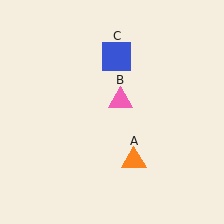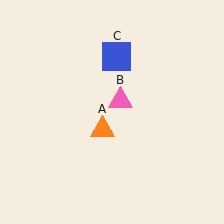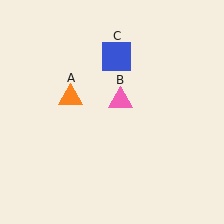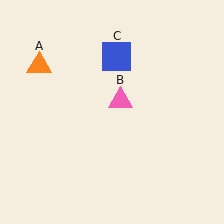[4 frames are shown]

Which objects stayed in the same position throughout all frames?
Pink triangle (object B) and blue square (object C) remained stationary.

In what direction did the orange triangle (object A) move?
The orange triangle (object A) moved up and to the left.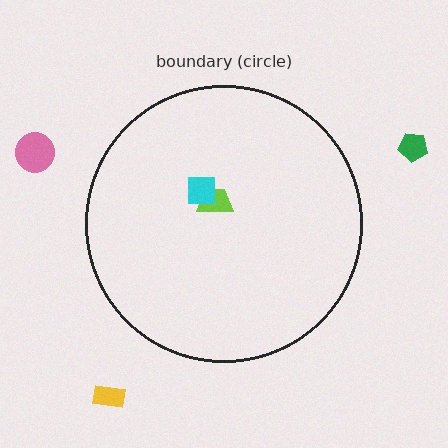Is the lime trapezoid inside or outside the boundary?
Inside.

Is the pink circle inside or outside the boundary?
Outside.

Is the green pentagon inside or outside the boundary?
Outside.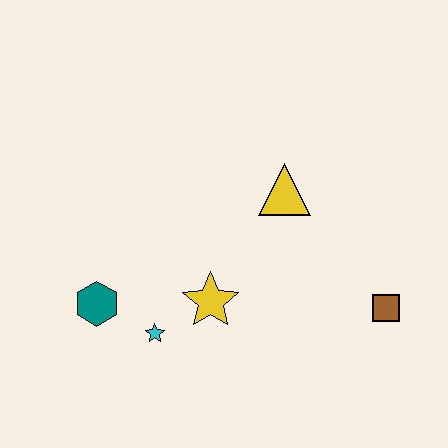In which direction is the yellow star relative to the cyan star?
The yellow star is to the right of the cyan star.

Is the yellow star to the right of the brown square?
No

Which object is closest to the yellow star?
The cyan star is closest to the yellow star.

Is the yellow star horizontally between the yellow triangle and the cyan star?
Yes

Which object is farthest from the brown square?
The teal hexagon is farthest from the brown square.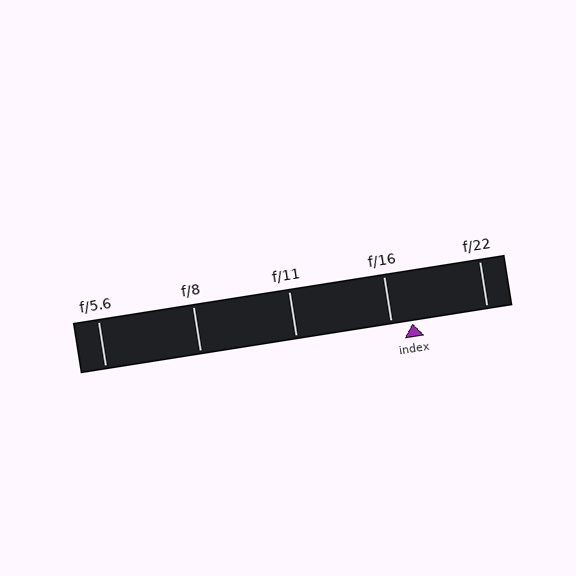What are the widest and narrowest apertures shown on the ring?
The widest aperture shown is f/5.6 and the narrowest is f/22.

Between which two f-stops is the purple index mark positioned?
The index mark is between f/16 and f/22.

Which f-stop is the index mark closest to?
The index mark is closest to f/16.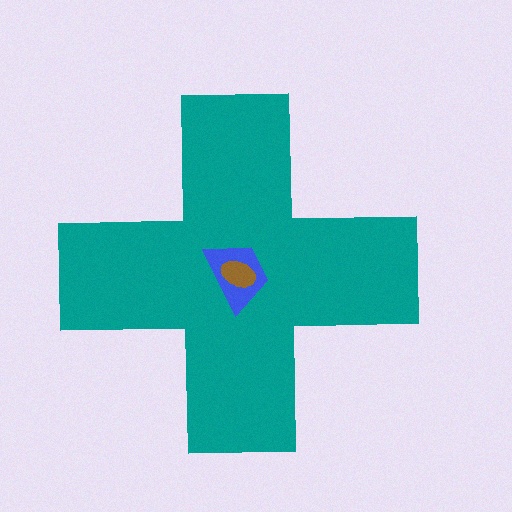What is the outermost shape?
The teal cross.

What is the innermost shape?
The brown ellipse.